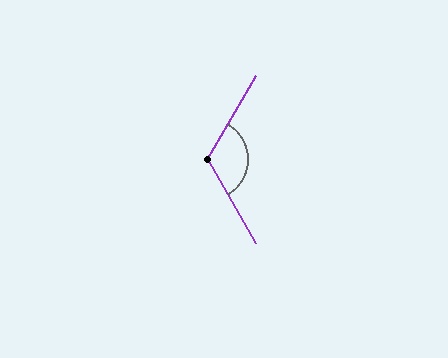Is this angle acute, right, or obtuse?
It is obtuse.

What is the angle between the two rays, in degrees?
Approximately 120 degrees.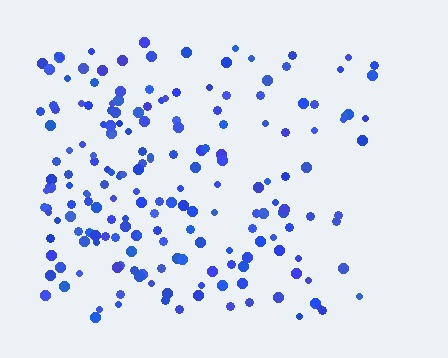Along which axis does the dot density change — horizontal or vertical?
Horizontal.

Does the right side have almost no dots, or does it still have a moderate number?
Still a moderate number, just noticeably fewer than the left.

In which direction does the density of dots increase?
From right to left, with the left side densest.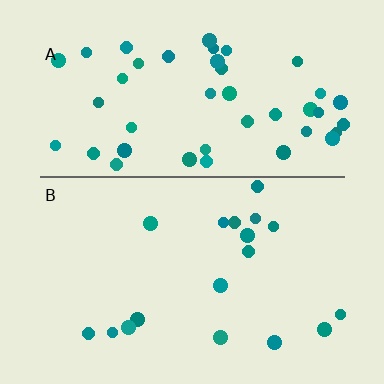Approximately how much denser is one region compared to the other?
Approximately 2.5× — region A over region B.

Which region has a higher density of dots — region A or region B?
A (the top).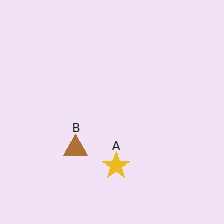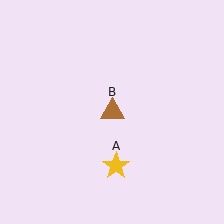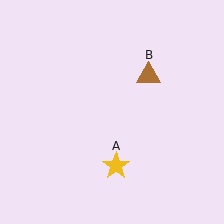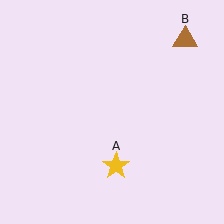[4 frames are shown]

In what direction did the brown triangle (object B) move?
The brown triangle (object B) moved up and to the right.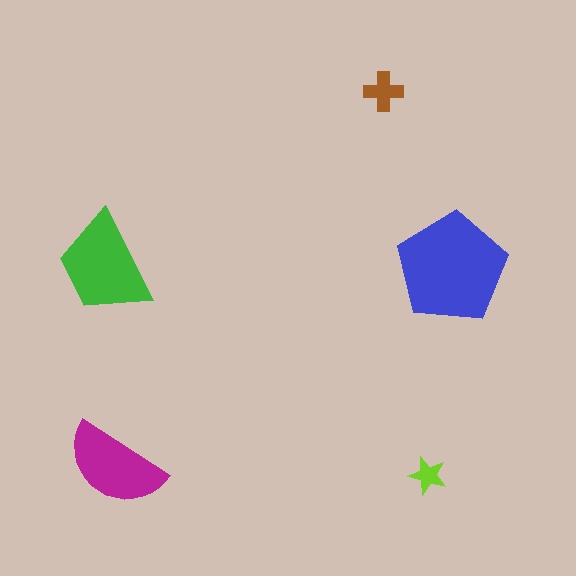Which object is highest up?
The brown cross is topmost.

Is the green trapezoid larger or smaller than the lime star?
Larger.